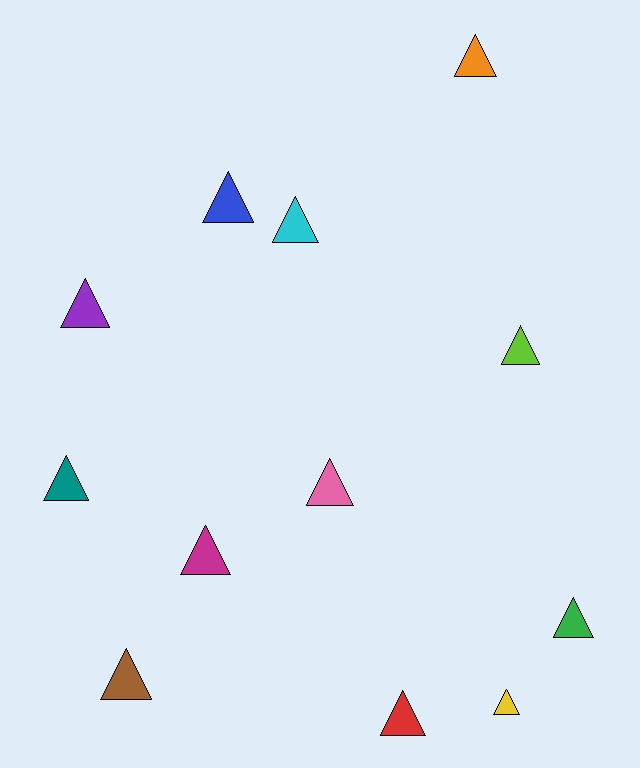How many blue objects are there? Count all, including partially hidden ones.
There is 1 blue object.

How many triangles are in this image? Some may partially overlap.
There are 12 triangles.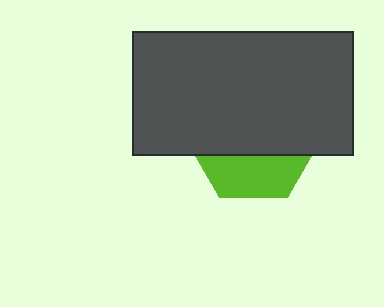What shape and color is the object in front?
The object in front is a dark gray rectangle.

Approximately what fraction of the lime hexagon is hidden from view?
Roughly 68% of the lime hexagon is hidden behind the dark gray rectangle.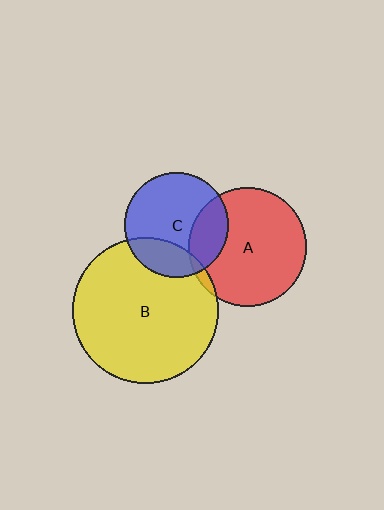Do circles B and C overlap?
Yes.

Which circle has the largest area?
Circle B (yellow).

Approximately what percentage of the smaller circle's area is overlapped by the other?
Approximately 20%.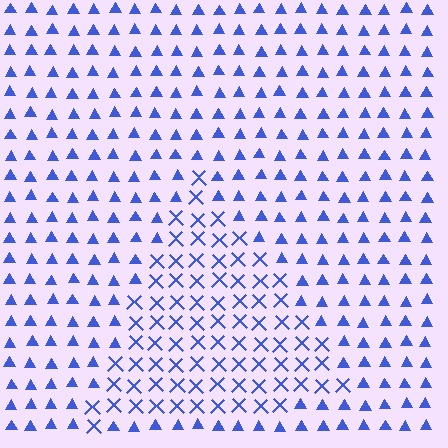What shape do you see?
I see a triangle.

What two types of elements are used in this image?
The image uses X marks inside the triangle region and triangles outside it.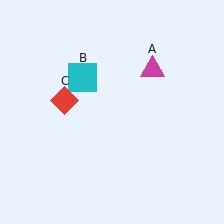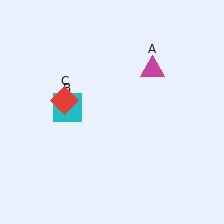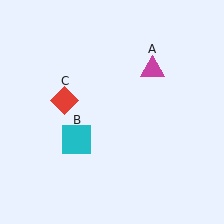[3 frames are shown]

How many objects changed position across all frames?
1 object changed position: cyan square (object B).